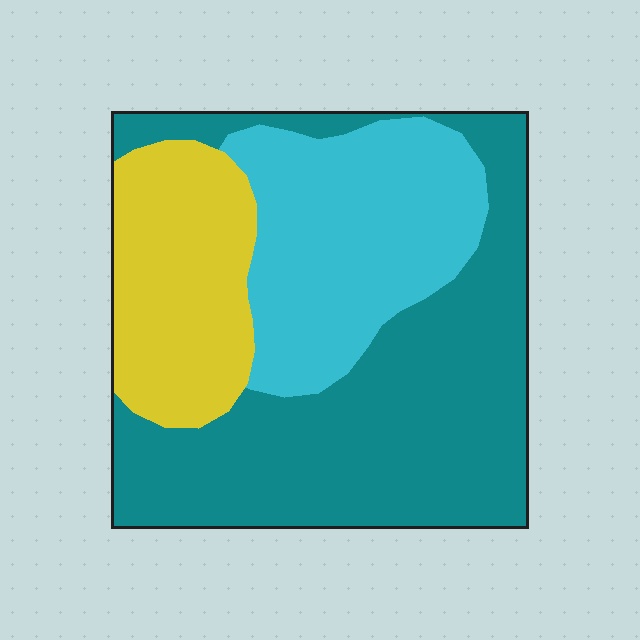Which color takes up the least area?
Yellow, at roughly 20%.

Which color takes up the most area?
Teal, at roughly 50%.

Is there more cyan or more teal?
Teal.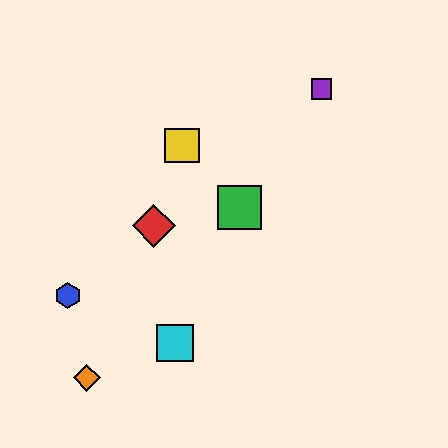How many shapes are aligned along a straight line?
3 shapes (the red diamond, the blue hexagon, the purple square) are aligned along a straight line.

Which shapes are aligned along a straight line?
The red diamond, the blue hexagon, the purple square are aligned along a straight line.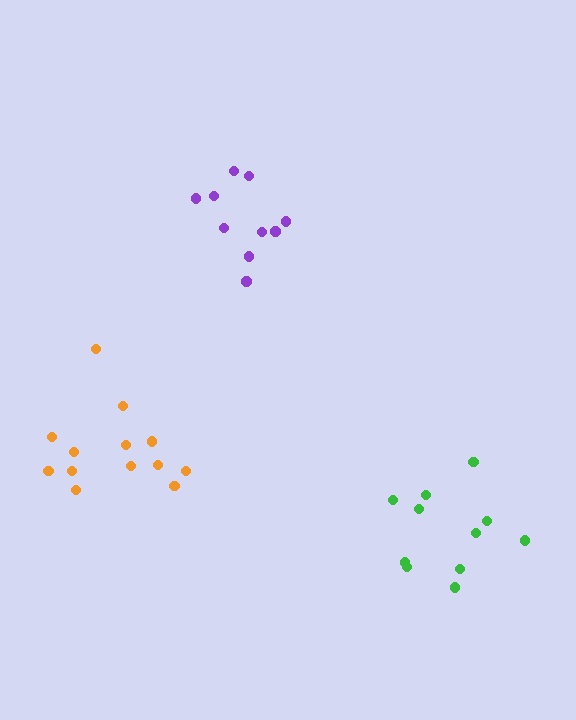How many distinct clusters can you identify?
There are 3 distinct clusters.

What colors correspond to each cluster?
The clusters are colored: purple, green, orange.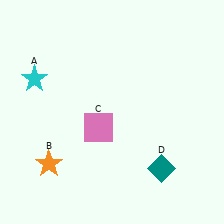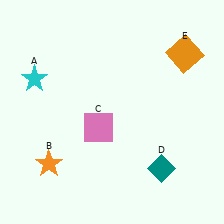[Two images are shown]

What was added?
An orange square (E) was added in Image 2.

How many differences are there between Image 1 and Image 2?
There is 1 difference between the two images.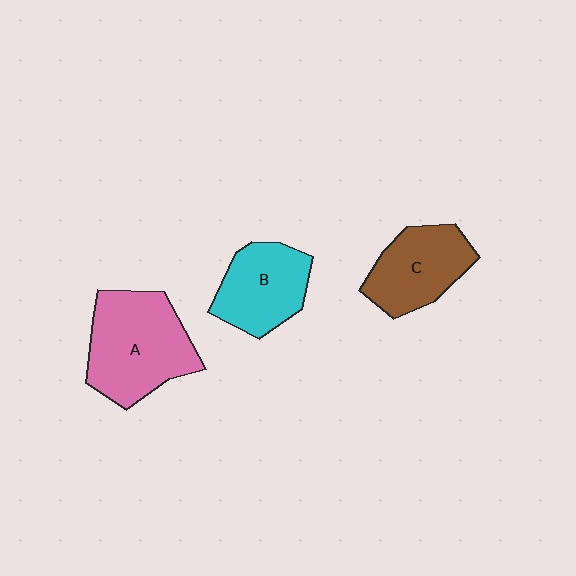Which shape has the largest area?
Shape A (pink).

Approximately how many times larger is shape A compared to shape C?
Approximately 1.4 times.